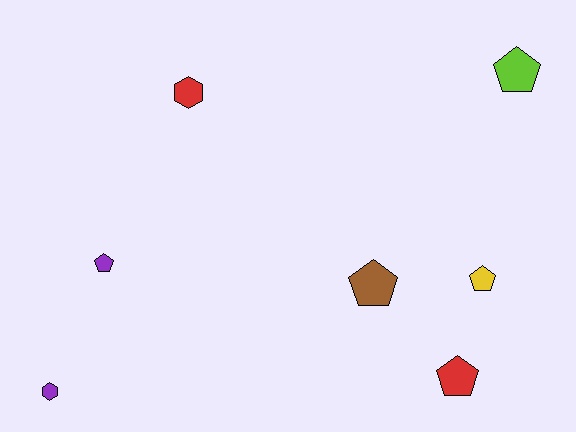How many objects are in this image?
There are 7 objects.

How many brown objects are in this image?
There is 1 brown object.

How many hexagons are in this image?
There are 2 hexagons.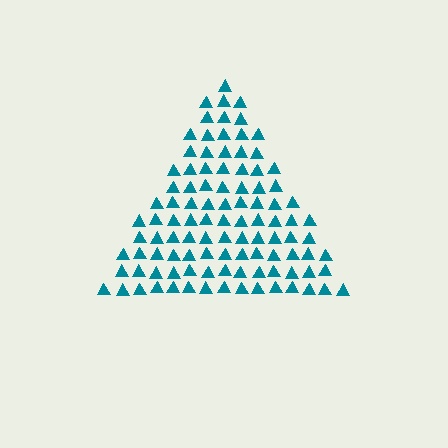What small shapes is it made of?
It is made of small triangles.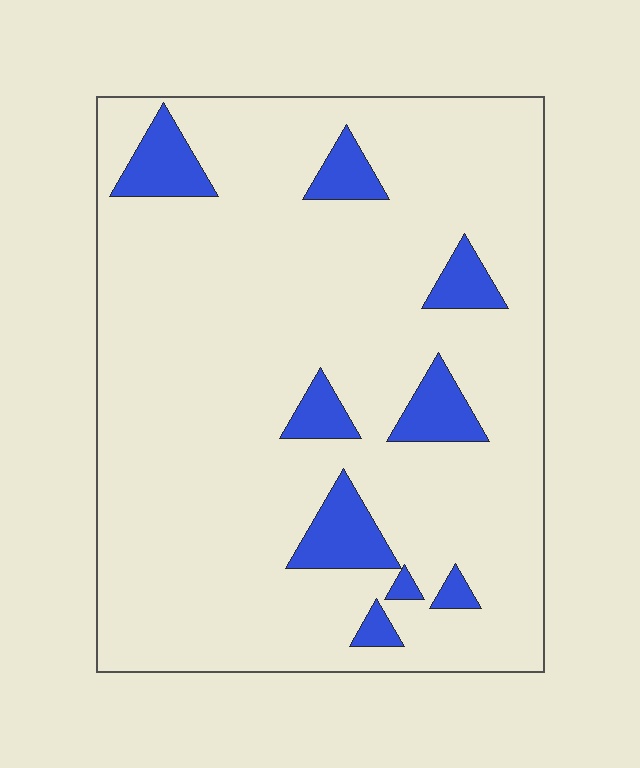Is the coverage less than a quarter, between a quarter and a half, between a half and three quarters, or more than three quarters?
Less than a quarter.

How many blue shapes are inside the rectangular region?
9.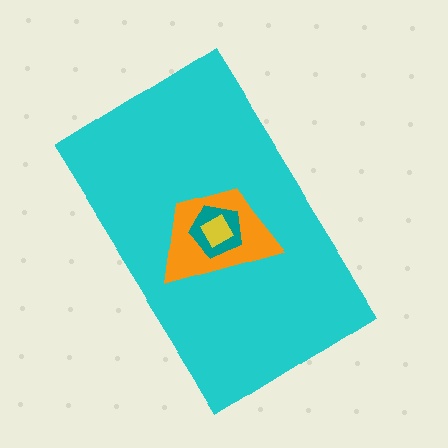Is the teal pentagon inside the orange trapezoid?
Yes.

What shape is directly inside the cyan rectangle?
The orange trapezoid.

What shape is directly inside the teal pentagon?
The yellow diamond.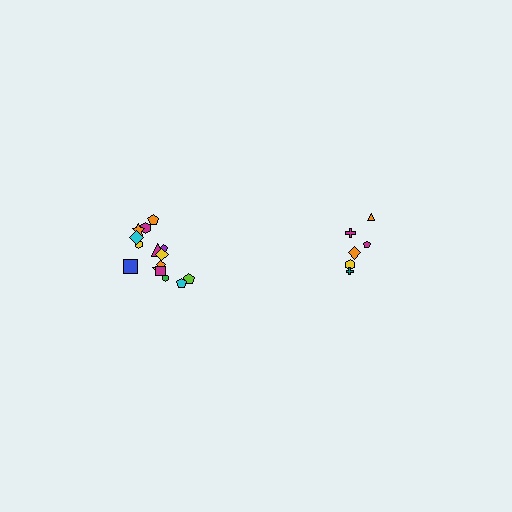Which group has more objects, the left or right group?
The left group.